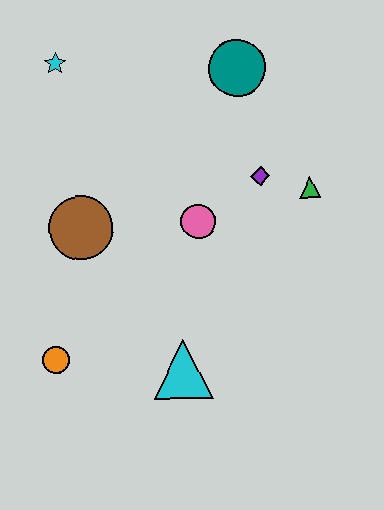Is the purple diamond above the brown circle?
Yes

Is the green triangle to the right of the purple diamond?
Yes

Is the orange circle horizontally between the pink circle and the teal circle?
No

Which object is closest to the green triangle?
The purple diamond is closest to the green triangle.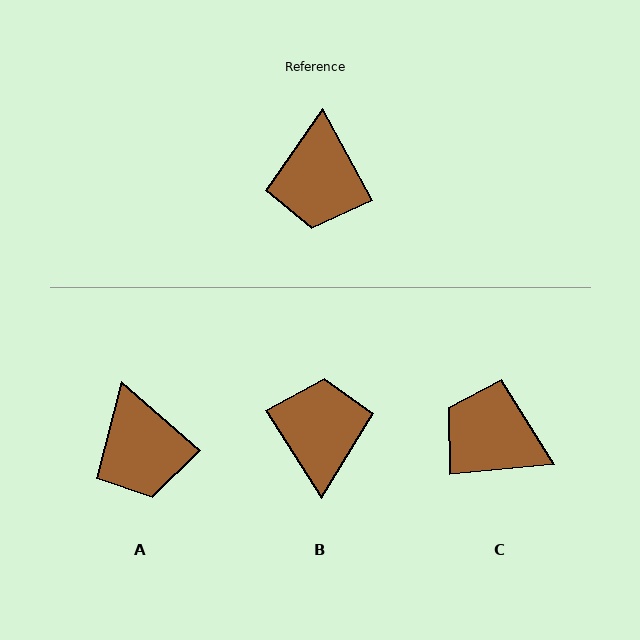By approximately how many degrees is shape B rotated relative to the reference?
Approximately 176 degrees clockwise.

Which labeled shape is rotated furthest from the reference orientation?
B, about 176 degrees away.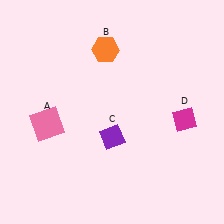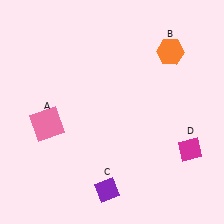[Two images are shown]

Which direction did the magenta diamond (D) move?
The magenta diamond (D) moved down.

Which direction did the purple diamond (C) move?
The purple diamond (C) moved down.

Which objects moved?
The objects that moved are: the orange hexagon (B), the purple diamond (C), the magenta diamond (D).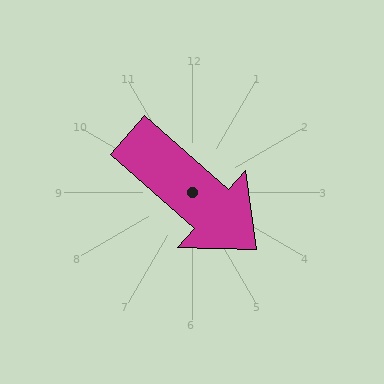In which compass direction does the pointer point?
Southeast.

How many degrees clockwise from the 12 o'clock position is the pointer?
Approximately 131 degrees.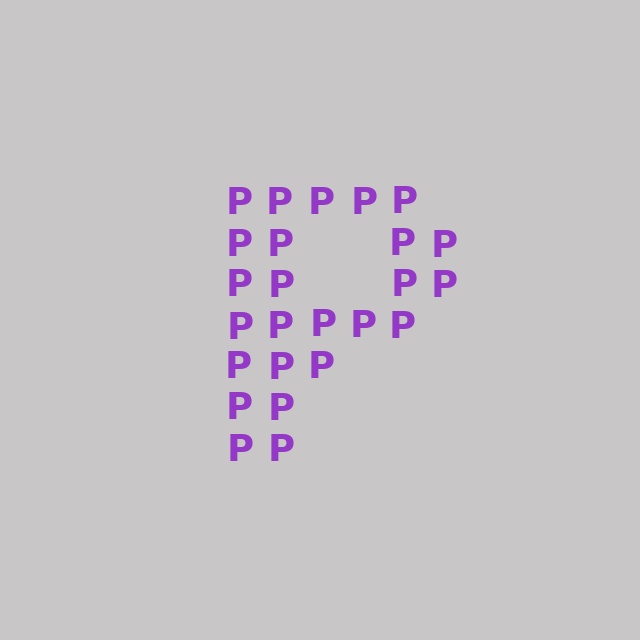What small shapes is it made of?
It is made of small letter P's.